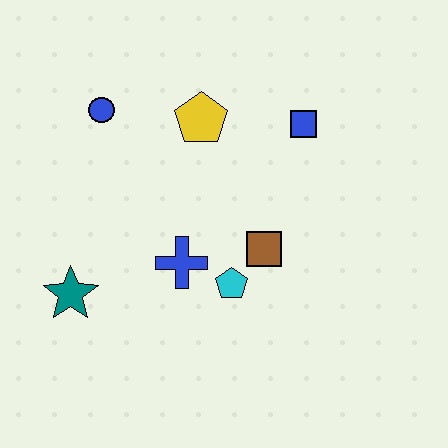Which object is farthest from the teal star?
The blue square is farthest from the teal star.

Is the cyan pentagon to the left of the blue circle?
No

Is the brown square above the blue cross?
Yes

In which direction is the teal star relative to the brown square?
The teal star is to the left of the brown square.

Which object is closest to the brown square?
The cyan pentagon is closest to the brown square.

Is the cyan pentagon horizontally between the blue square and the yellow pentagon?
Yes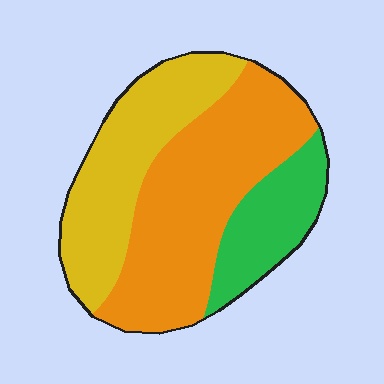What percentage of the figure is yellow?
Yellow takes up about one third (1/3) of the figure.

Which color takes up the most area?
Orange, at roughly 50%.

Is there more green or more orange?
Orange.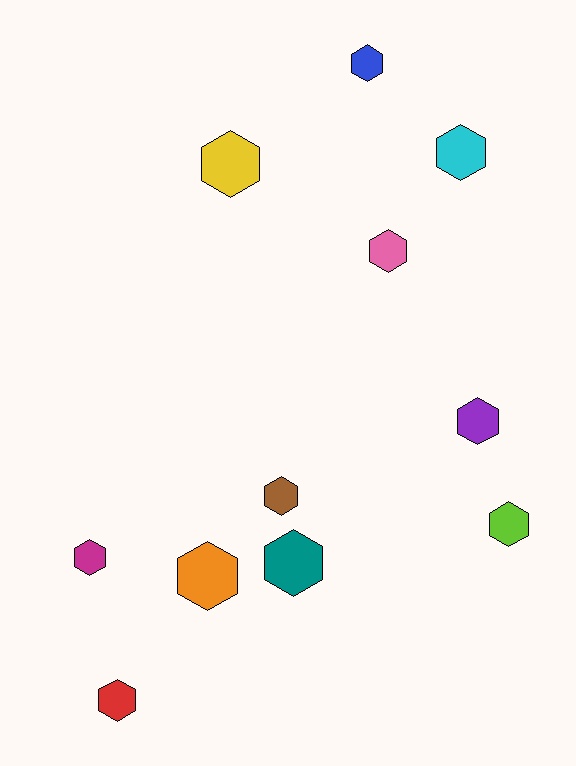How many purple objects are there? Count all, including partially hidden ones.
There is 1 purple object.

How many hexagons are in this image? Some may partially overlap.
There are 11 hexagons.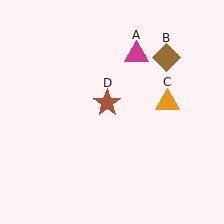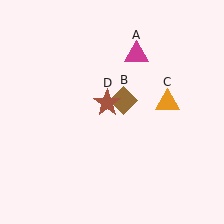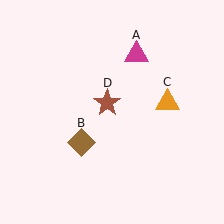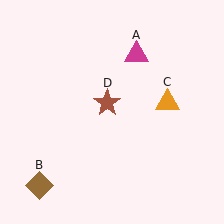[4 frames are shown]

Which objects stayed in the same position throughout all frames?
Magenta triangle (object A) and orange triangle (object C) and brown star (object D) remained stationary.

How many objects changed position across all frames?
1 object changed position: brown diamond (object B).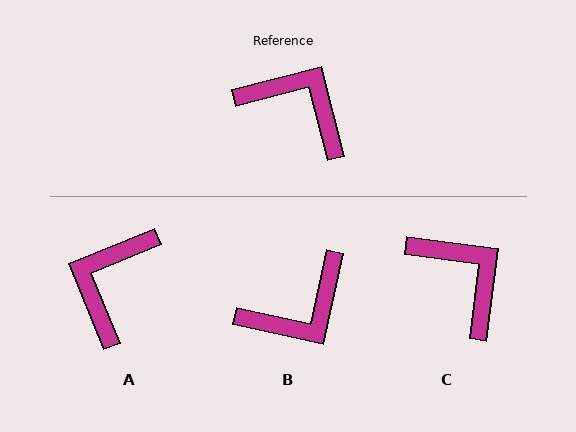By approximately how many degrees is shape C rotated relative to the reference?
Approximately 22 degrees clockwise.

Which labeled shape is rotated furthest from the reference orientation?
B, about 117 degrees away.